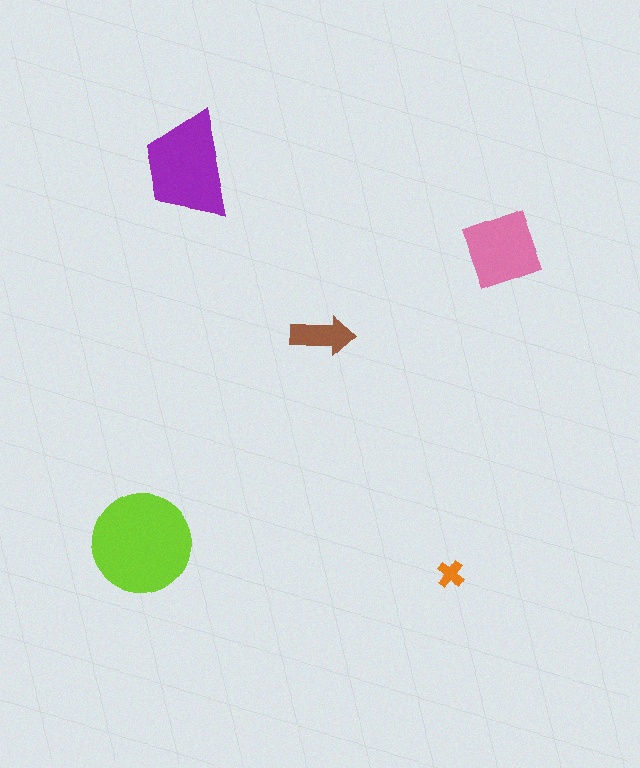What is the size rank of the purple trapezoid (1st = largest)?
2nd.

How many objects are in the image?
There are 5 objects in the image.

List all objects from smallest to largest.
The orange cross, the brown arrow, the pink diamond, the purple trapezoid, the lime circle.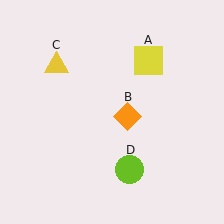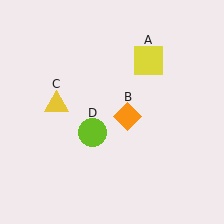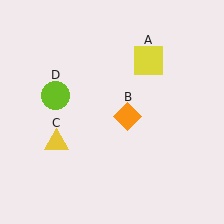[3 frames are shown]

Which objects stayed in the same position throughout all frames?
Yellow square (object A) and orange diamond (object B) remained stationary.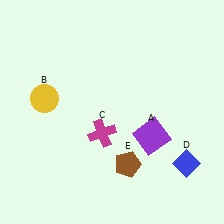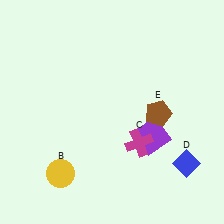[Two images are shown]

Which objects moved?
The objects that moved are: the yellow circle (B), the magenta cross (C), the brown pentagon (E).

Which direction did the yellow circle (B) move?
The yellow circle (B) moved down.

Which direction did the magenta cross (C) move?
The magenta cross (C) moved right.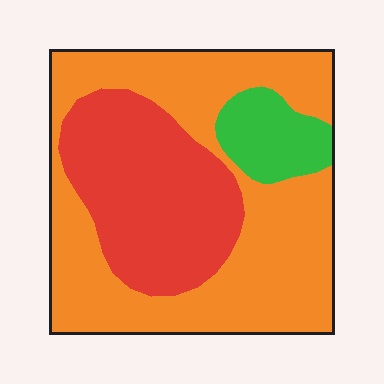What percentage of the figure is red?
Red takes up about one third (1/3) of the figure.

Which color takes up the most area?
Orange, at roughly 60%.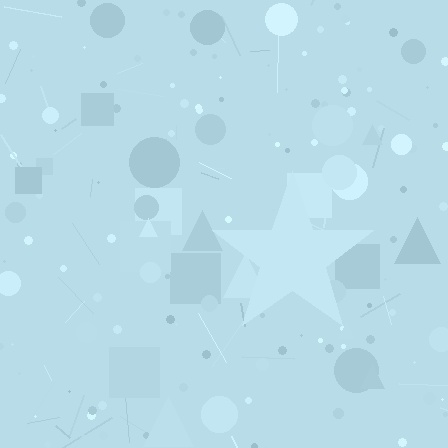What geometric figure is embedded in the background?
A star is embedded in the background.